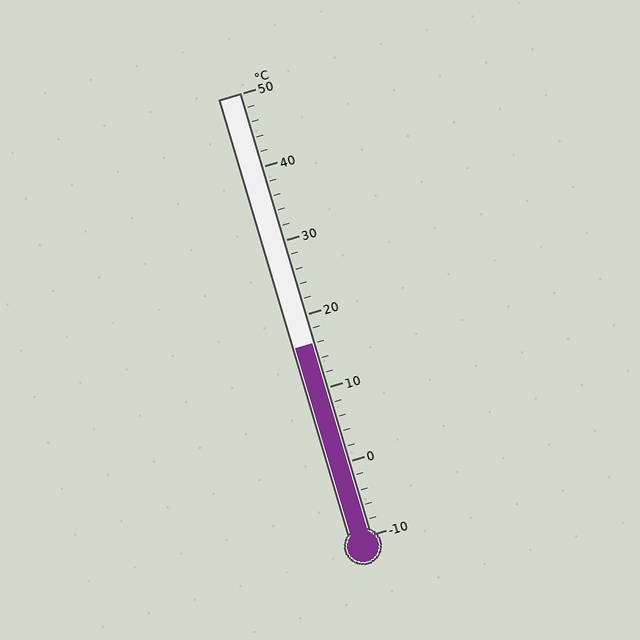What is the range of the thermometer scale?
The thermometer scale ranges from -10°C to 50°C.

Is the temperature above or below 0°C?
The temperature is above 0°C.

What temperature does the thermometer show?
The thermometer shows approximately 16°C.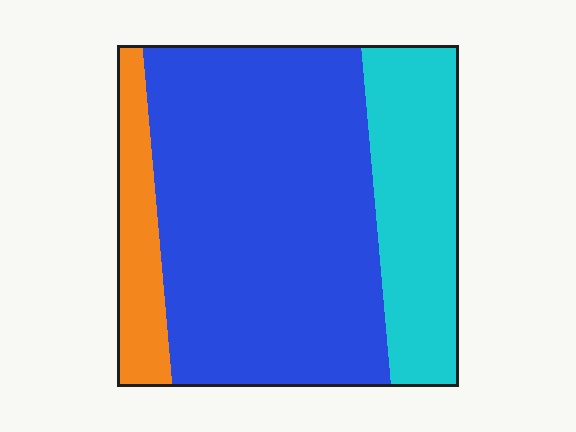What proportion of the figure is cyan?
Cyan takes up about one quarter (1/4) of the figure.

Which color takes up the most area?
Blue, at roughly 65%.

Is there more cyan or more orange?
Cyan.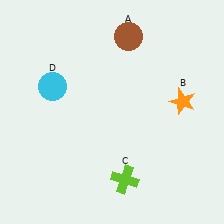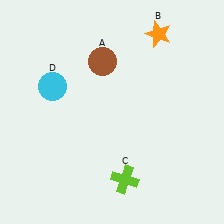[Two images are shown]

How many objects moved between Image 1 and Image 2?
2 objects moved between the two images.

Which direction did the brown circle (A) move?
The brown circle (A) moved left.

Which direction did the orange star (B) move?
The orange star (B) moved up.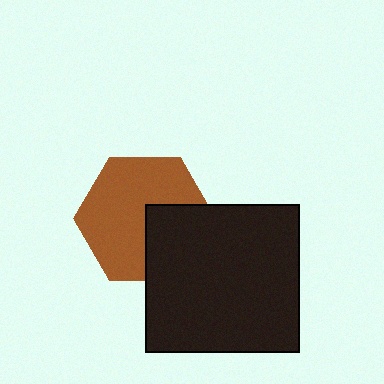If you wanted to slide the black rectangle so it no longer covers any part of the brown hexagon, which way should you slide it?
Slide it toward the lower-right — that is the most direct way to separate the two shapes.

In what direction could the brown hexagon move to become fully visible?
The brown hexagon could move toward the upper-left. That would shift it out from behind the black rectangle entirely.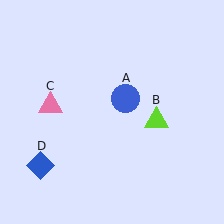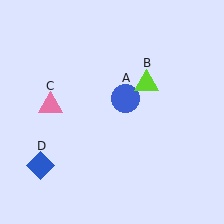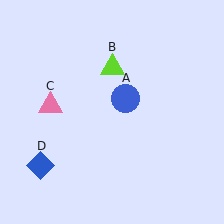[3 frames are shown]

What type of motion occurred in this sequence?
The lime triangle (object B) rotated counterclockwise around the center of the scene.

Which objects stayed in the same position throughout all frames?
Blue circle (object A) and pink triangle (object C) and blue diamond (object D) remained stationary.